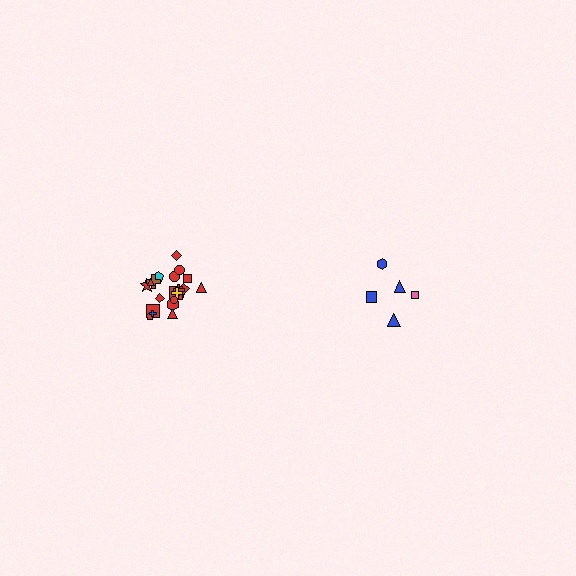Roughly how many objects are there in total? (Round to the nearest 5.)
Roughly 25 objects in total.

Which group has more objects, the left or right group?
The left group.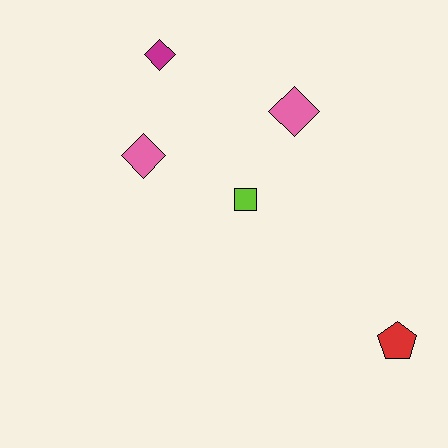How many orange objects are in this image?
There are no orange objects.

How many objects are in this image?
There are 5 objects.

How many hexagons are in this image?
There are no hexagons.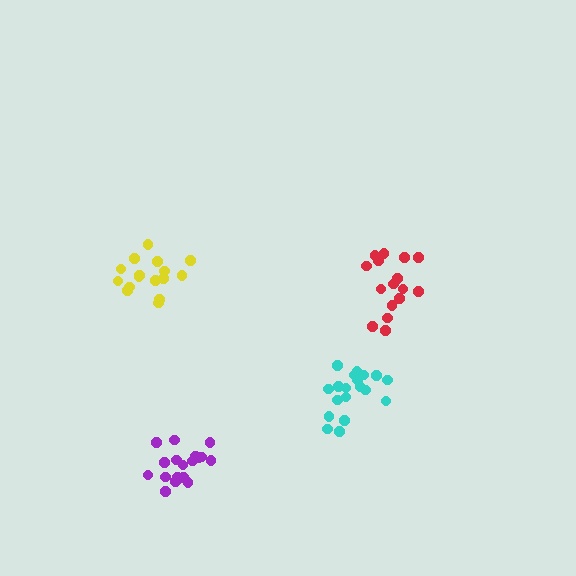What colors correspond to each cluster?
The clusters are colored: purple, yellow, cyan, red.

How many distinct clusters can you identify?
There are 4 distinct clusters.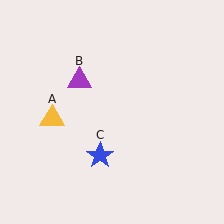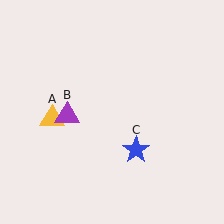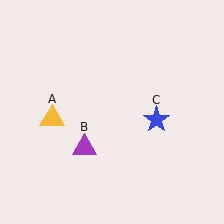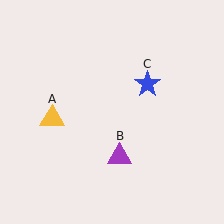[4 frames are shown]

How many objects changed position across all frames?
2 objects changed position: purple triangle (object B), blue star (object C).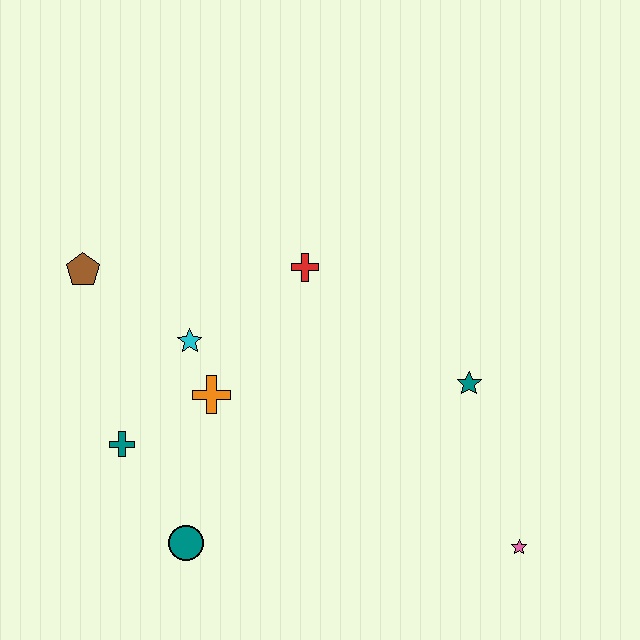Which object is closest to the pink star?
The teal star is closest to the pink star.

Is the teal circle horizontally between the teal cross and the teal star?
Yes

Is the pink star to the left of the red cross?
No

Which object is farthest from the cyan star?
The pink star is farthest from the cyan star.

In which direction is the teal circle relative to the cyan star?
The teal circle is below the cyan star.